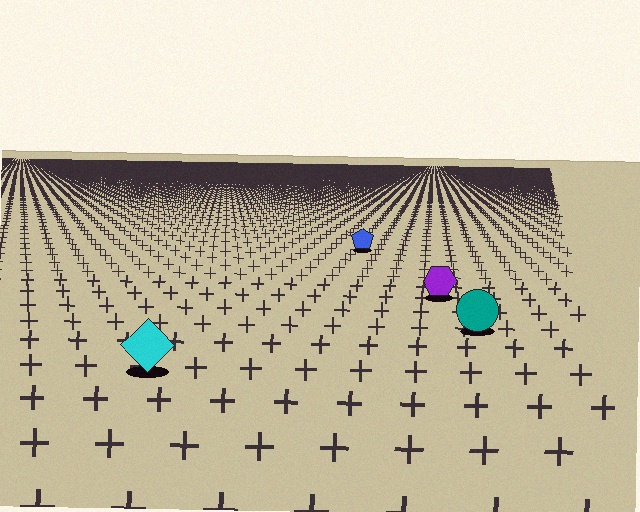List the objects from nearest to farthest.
From nearest to farthest: the cyan diamond, the teal circle, the purple hexagon, the blue pentagon.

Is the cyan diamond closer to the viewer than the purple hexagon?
Yes. The cyan diamond is closer — you can tell from the texture gradient: the ground texture is coarser near it.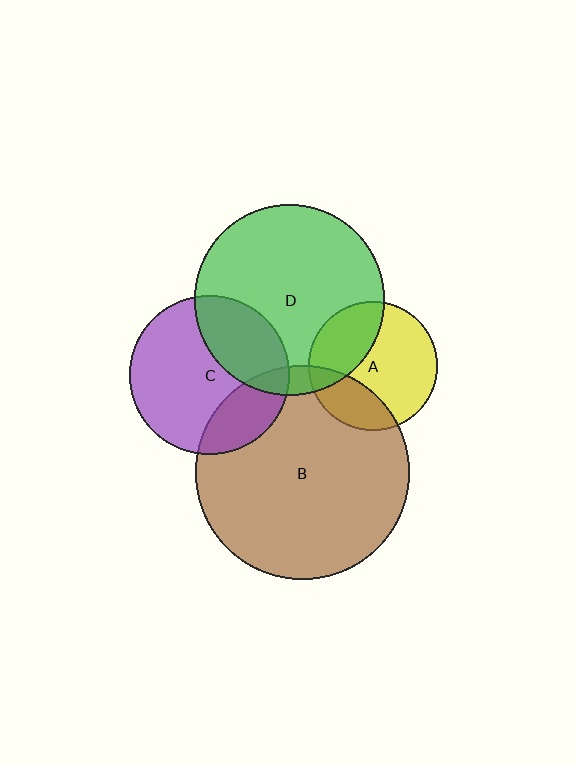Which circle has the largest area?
Circle B (brown).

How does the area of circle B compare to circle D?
Approximately 1.3 times.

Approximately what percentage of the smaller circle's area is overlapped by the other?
Approximately 5%.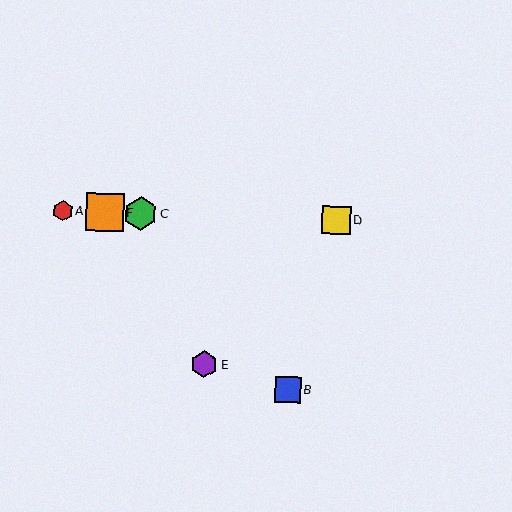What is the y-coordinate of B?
Object B is at y≈389.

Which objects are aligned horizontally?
Objects A, C, D, F are aligned horizontally.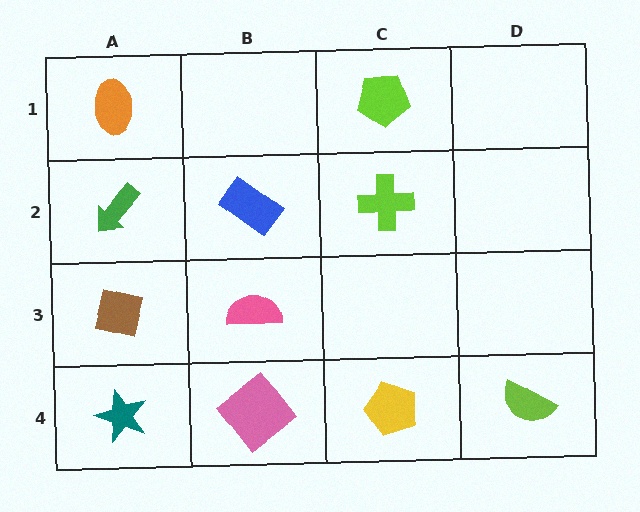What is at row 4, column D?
A lime semicircle.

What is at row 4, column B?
A pink diamond.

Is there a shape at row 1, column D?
No, that cell is empty.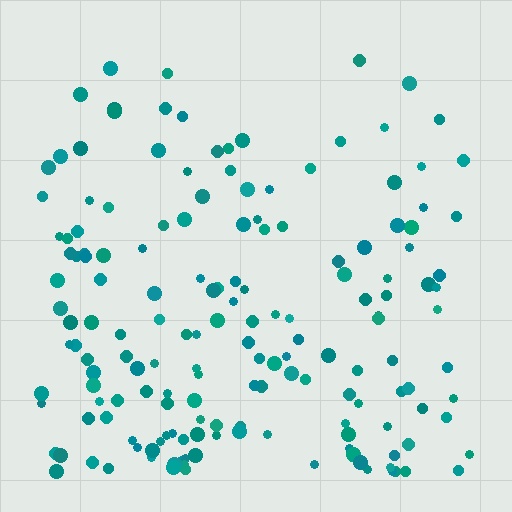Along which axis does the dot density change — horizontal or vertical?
Vertical.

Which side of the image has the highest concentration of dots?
The bottom.